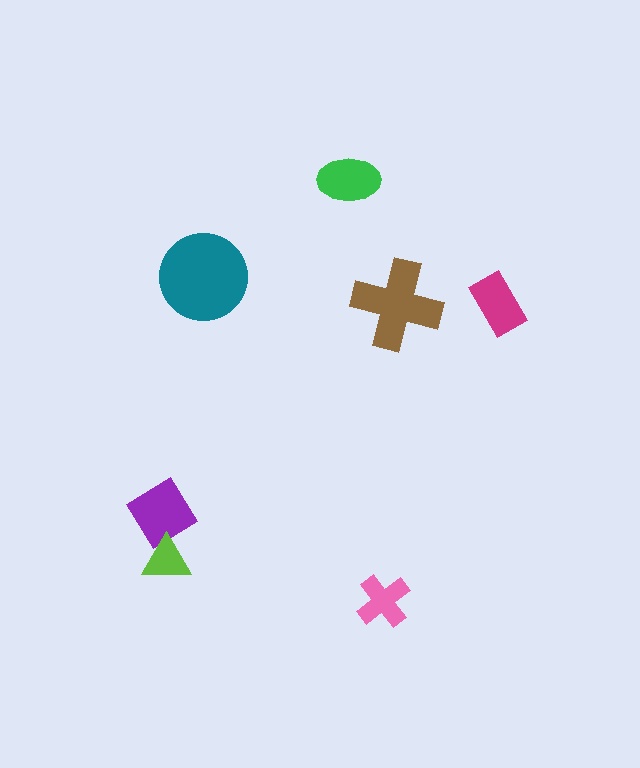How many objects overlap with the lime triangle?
1 object overlaps with the lime triangle.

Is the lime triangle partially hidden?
No, no other shape covers it.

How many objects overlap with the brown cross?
0 objects overlap with the brown cross.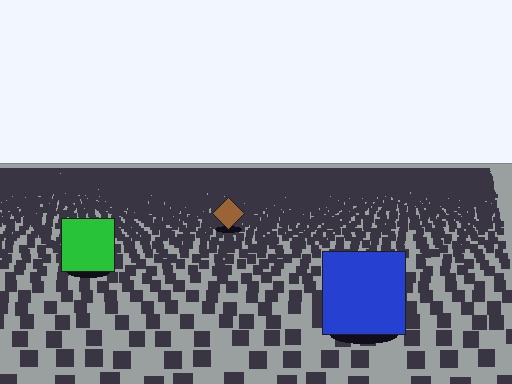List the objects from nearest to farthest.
From nearest to farthest: the blue square, the green square, the brown diamond.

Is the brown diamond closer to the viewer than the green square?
No. The green square is closer — you can tell from the texture gradient: the ground texture is coarser near it.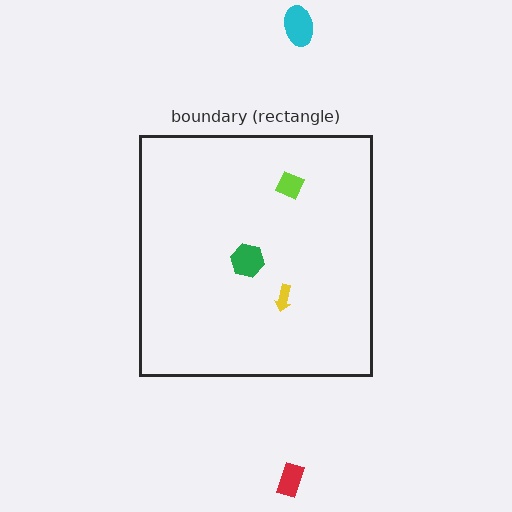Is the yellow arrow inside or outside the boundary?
Inside.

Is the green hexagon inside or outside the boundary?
Inside.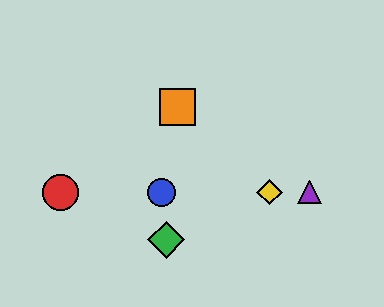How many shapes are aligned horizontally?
4 shapes (the red circle, the blue circle, the yellow diamond, the purple triangle) are aligned horizontally.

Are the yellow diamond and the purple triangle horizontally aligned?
Yes, both are at y≈192.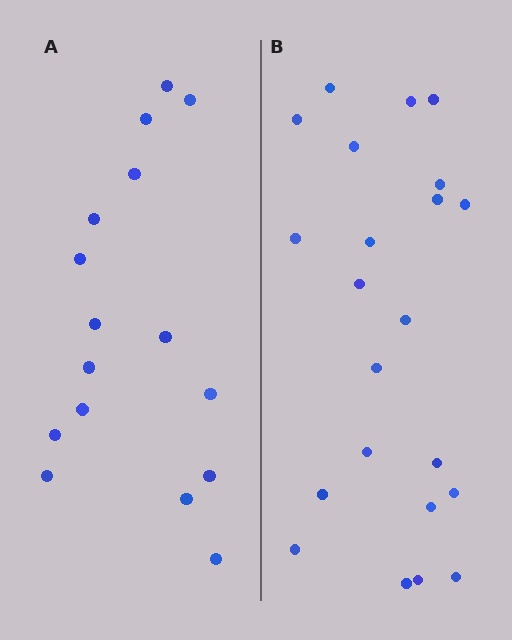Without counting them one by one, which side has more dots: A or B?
Region B (the right region) has more dots.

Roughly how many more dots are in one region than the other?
Region B has about 6 more dots than region A.